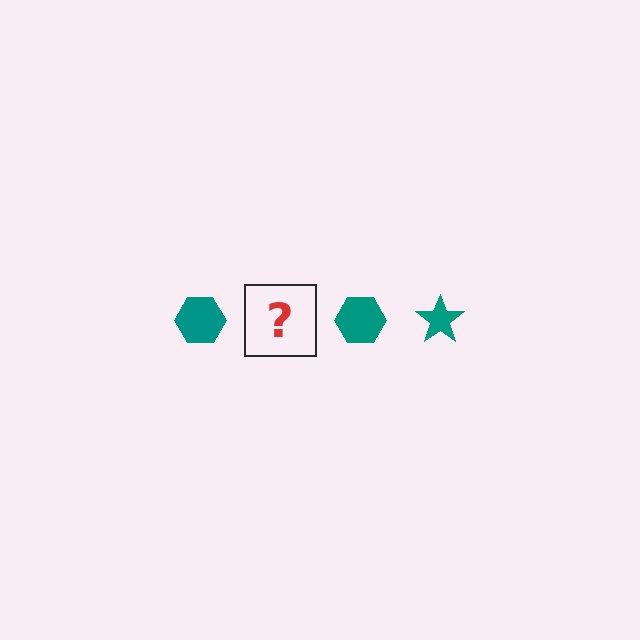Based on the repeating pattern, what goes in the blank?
The blank should be a teal star.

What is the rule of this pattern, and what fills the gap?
The rule is that the pattern cycles through hexagon, star shapes in teal. The gap should be filled with a teal star.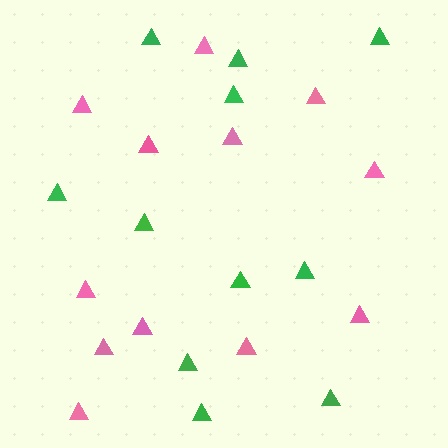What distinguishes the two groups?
There are 2 groups: one group of green triangles (11) and one group of pink triangles (12).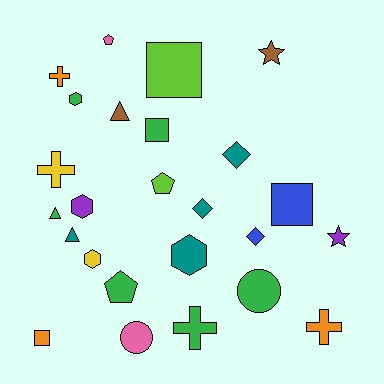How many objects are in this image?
There are 25 objects.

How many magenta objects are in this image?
There are no magenta objects.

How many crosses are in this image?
There are 4 crosses.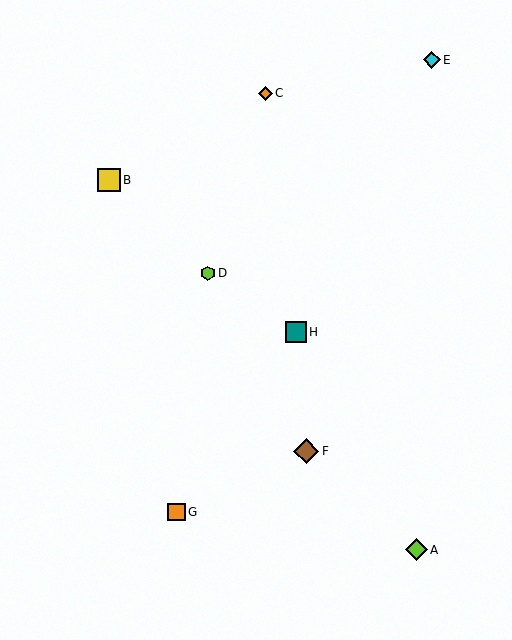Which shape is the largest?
The brown diamond (labeled F) is the largest.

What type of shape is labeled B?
Shape B is a yellow square.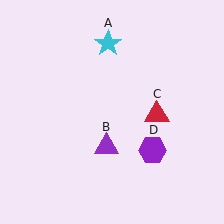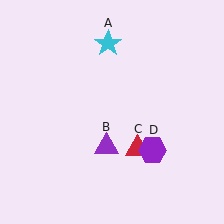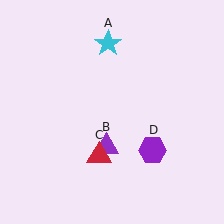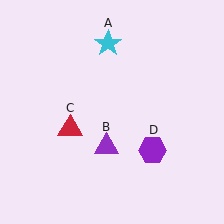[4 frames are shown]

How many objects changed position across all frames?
1 object changed position: red triangle (object C).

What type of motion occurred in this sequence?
The red triangle (object C) rotated clockwise around the center of the scene.